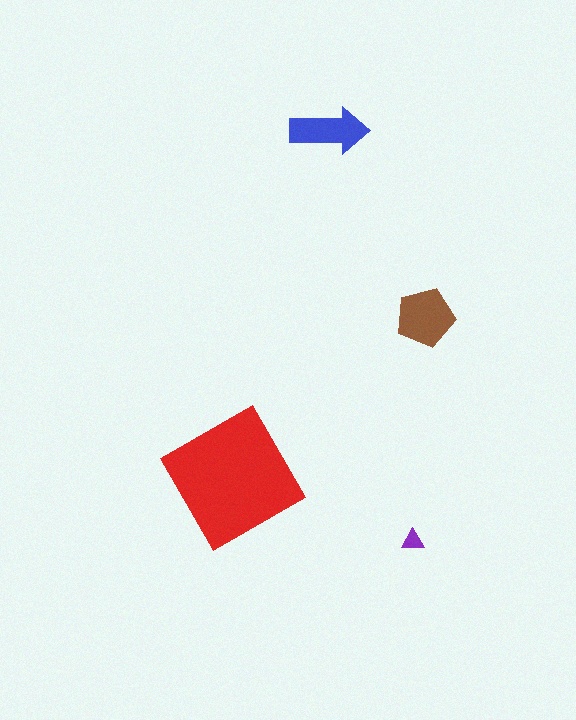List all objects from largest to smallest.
The red square, the brown pentagon, the blue arrow, the purple triangle.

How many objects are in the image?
There are 4 objects in the image.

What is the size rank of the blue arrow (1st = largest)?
3rd.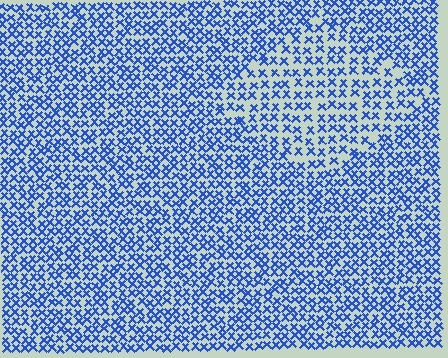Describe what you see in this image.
The image contains small blue elements arranged at two different densities. A diamond-shaped region is visible where the elements are less densely packed than the surrounding area.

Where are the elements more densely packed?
The elements are more densely packed outside the diamond boundary.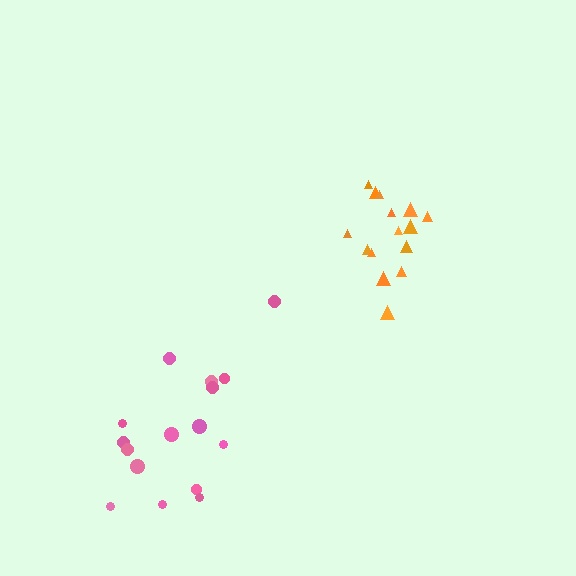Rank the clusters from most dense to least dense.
orange, pink.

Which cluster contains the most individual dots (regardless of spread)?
Pink (16).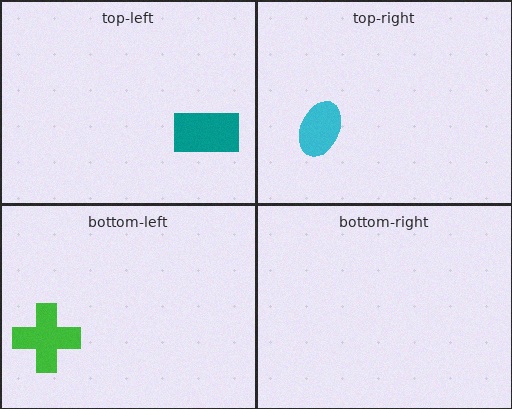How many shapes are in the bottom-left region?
1.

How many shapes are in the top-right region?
1.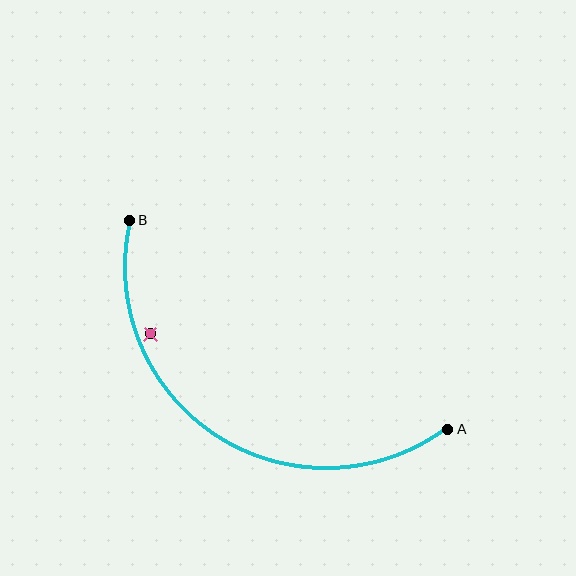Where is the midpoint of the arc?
The arc midpoint is the point on the curve farthest from the straight line joining A and B. It sits below that line.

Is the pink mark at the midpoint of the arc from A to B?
No — the pink mark does not lie on the arc at all. It sits slightly inside the curve.